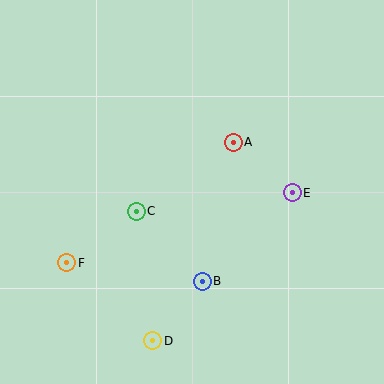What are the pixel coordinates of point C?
Point C is at (136, 211).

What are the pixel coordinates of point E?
Point E is at (292, 193).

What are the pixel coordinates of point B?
Point B is at (202, 281).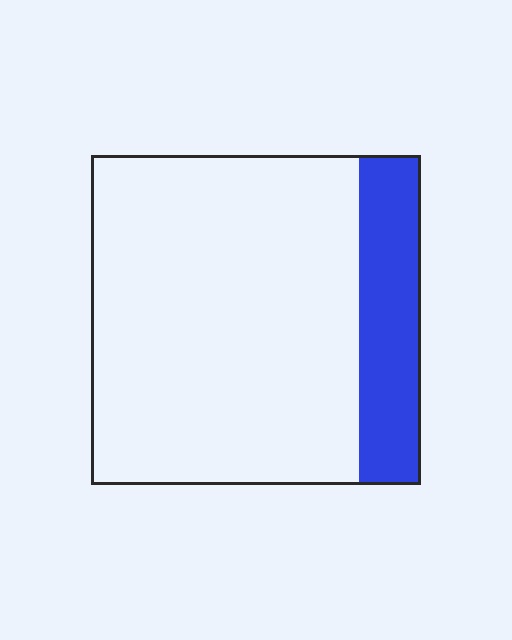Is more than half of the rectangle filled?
No.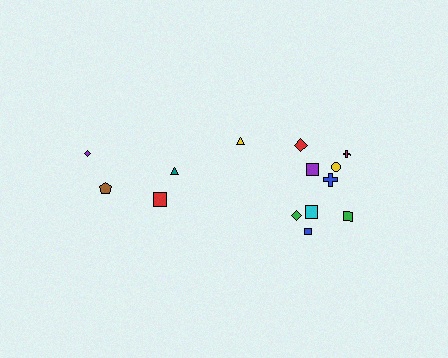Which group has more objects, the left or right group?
The right group.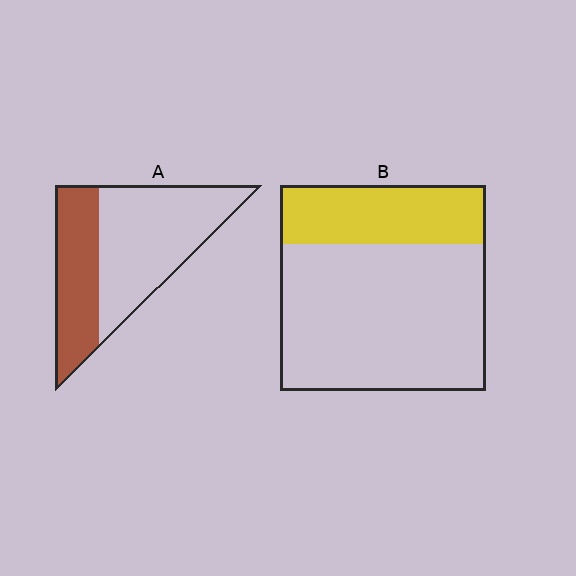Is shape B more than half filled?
No.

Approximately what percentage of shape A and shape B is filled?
A is approximately 40% and B is approximately 30%.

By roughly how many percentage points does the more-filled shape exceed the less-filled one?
By roughly 10 percentage points (A over B).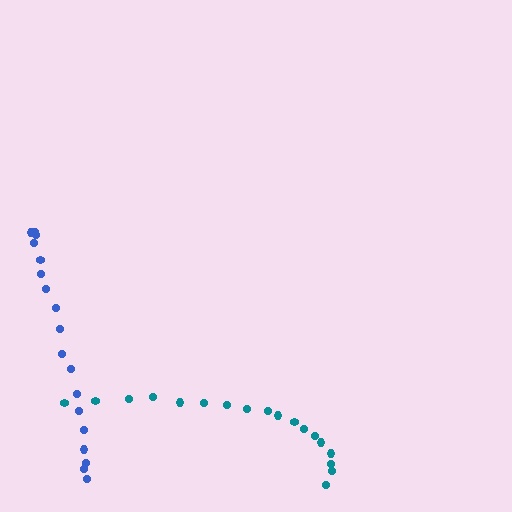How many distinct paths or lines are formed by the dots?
There are 2 distinct paths.